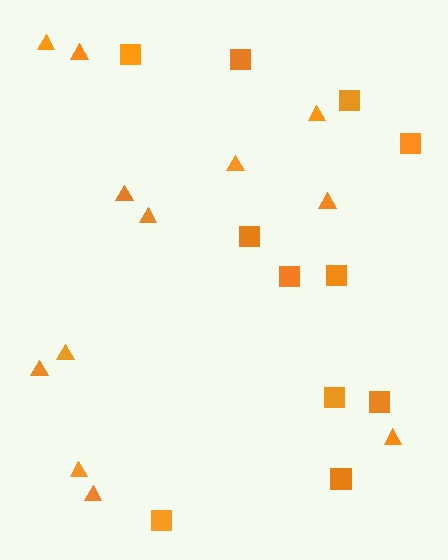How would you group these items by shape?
There are 2 groups: one group of triangles (12) and one group of squares (11).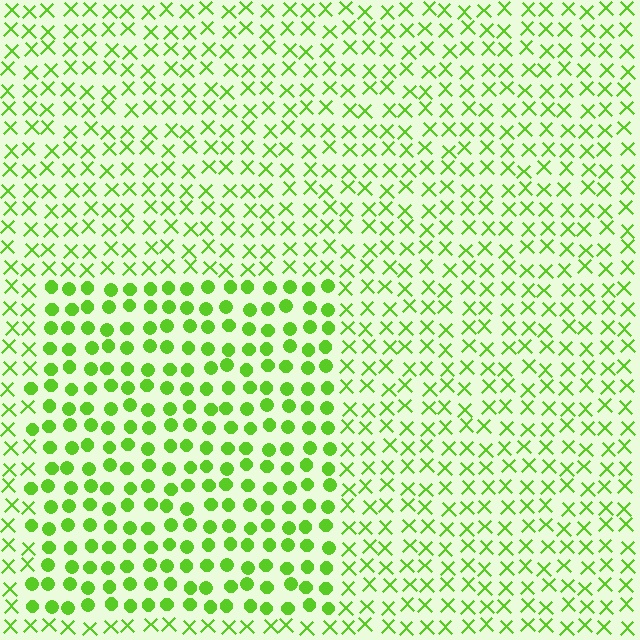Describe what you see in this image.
The image is filled with small lime elements arranged in a uniform grid. A rectangle-shaped region contains circles, while the surrounding area contains X marks. The boundary is defined purely by the change in element shape.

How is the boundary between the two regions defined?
The boundary is defined by a change in element shape: circles inside vs. X marks outside. All elements share the same color and spacing.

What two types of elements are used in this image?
The image uses circles inside the rectangle region and X marks outside it.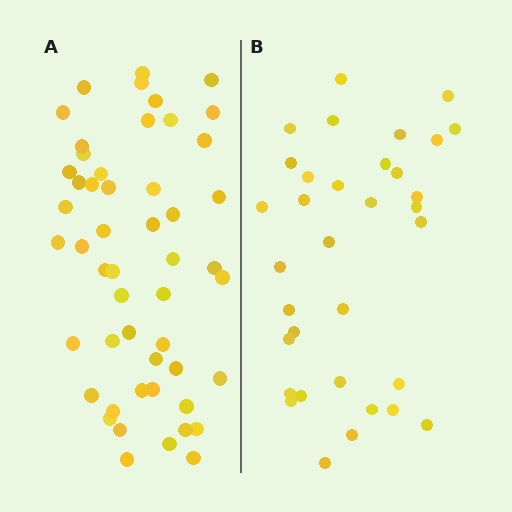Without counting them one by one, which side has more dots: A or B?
Region A (the left region) has more dots.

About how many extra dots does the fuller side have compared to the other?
Region A has approximately 15 more dots than region B.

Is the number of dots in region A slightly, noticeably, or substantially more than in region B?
Region A has substantially more. The ratio is roughly 1.5 to 1.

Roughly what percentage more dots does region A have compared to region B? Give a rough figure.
About 50% more.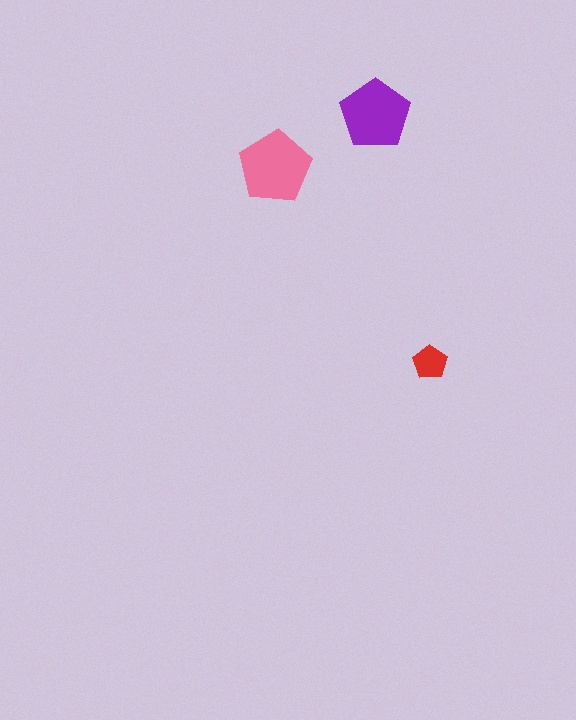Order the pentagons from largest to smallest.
the pink one, the purple one, the red one.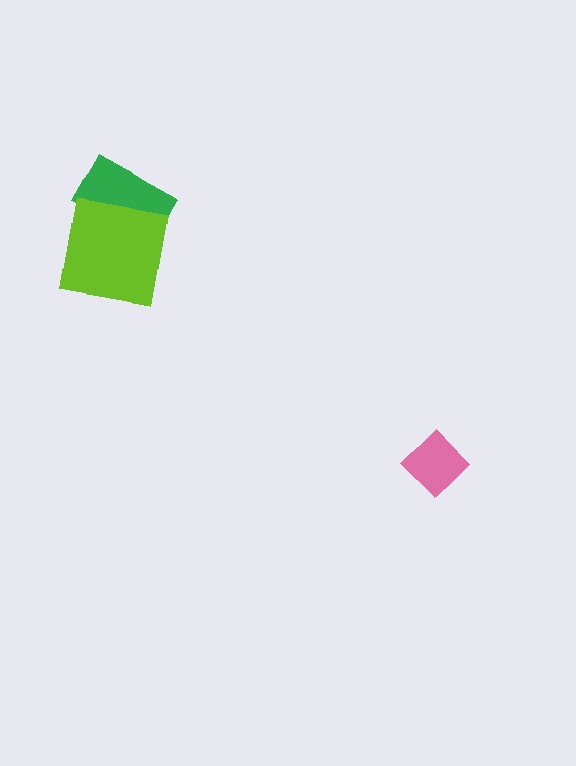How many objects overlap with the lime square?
1 object overlaps with the lime square.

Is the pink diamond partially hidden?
No, no other shape covers it.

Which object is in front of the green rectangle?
The lime square is in front of the green rectangle.